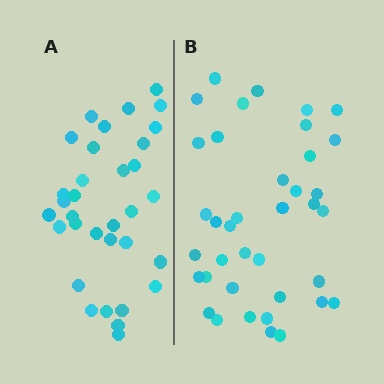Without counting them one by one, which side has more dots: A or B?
Region B (the right region) has more dots.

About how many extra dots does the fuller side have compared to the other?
Region B has about 5 more dots than region A.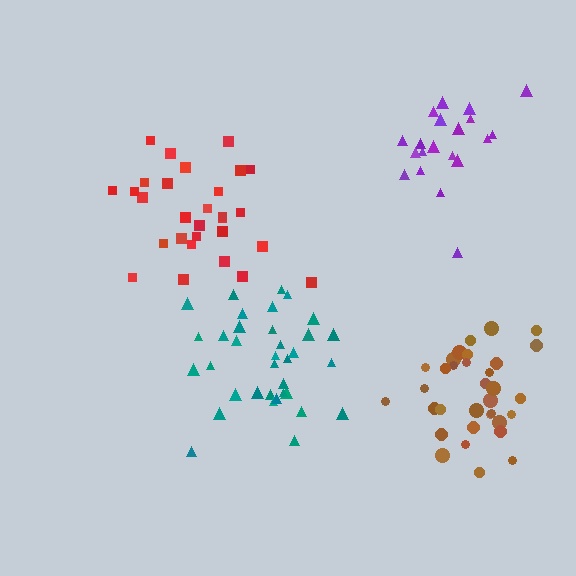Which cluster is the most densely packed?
Brown.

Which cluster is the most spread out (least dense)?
Teal.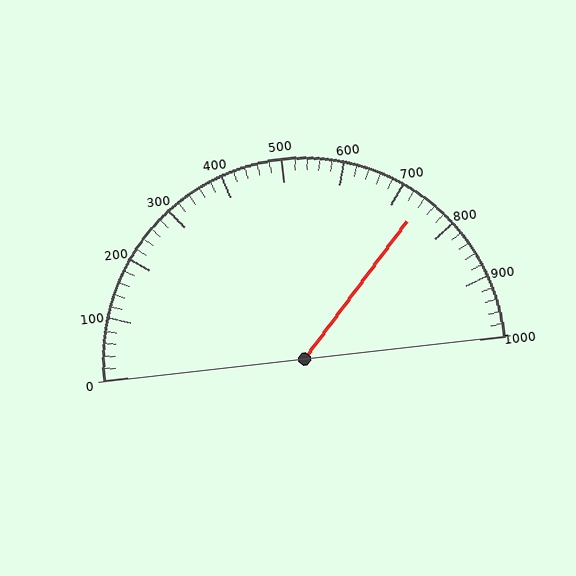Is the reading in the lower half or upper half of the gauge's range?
The reading is in the upper half of the range (0 to 1000).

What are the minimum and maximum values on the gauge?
The gauge ranges from 0 to 1000.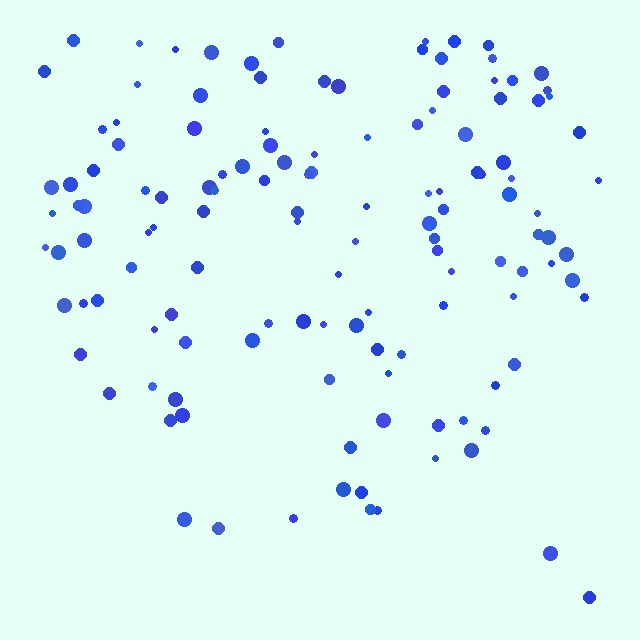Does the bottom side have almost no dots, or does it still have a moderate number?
Still a moderate number, just noticeably fewer than the top.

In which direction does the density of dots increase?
From bottom to top, with the top side densest.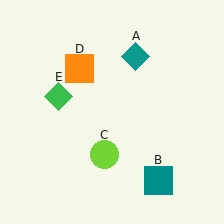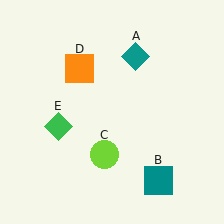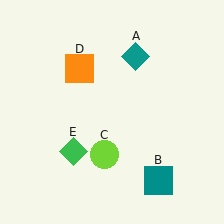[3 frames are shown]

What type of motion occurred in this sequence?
The green diamond (object E) rotated counterclockwise around the center of the scene.